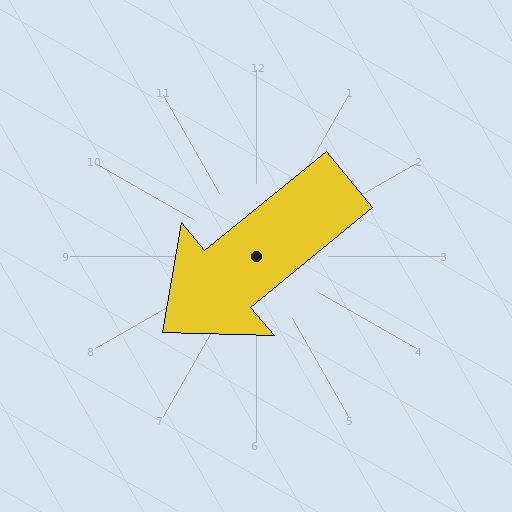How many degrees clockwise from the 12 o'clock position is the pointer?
Approximately 231 degrees.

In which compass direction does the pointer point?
Southwest.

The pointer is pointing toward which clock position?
Roughly 8 o'clock.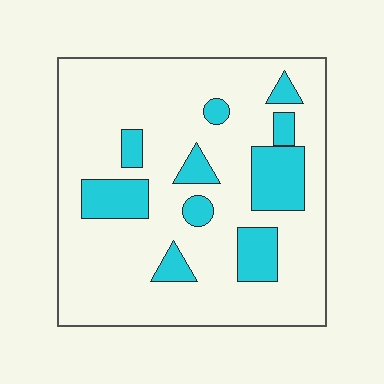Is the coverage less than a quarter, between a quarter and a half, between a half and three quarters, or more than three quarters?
Less than a quarter.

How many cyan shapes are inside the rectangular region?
10.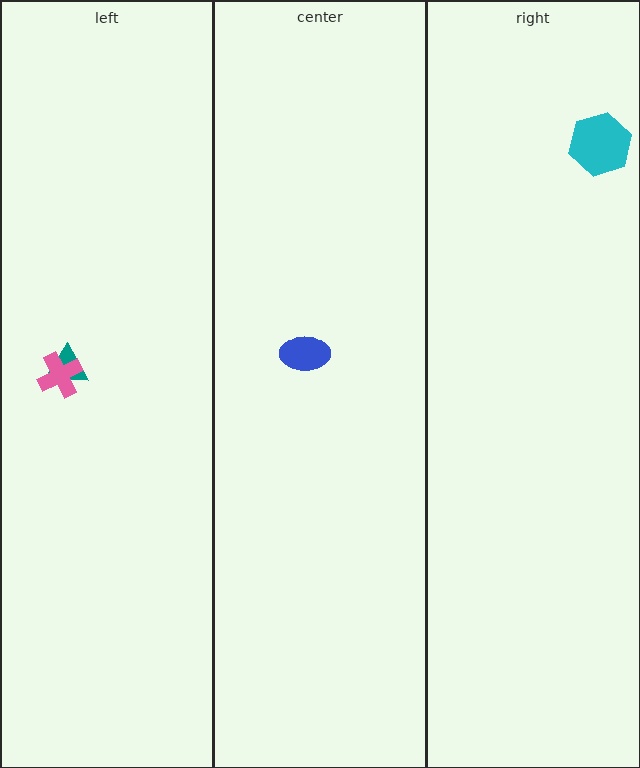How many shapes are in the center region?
1.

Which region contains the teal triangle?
The left region.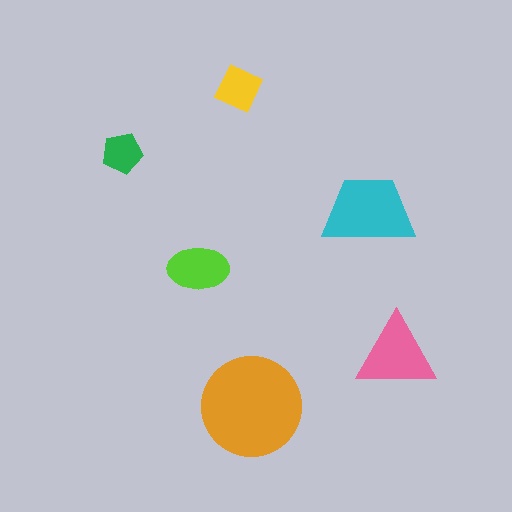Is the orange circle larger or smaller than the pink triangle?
Larger.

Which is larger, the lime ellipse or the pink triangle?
The pink triangle.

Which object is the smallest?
The green pentagon.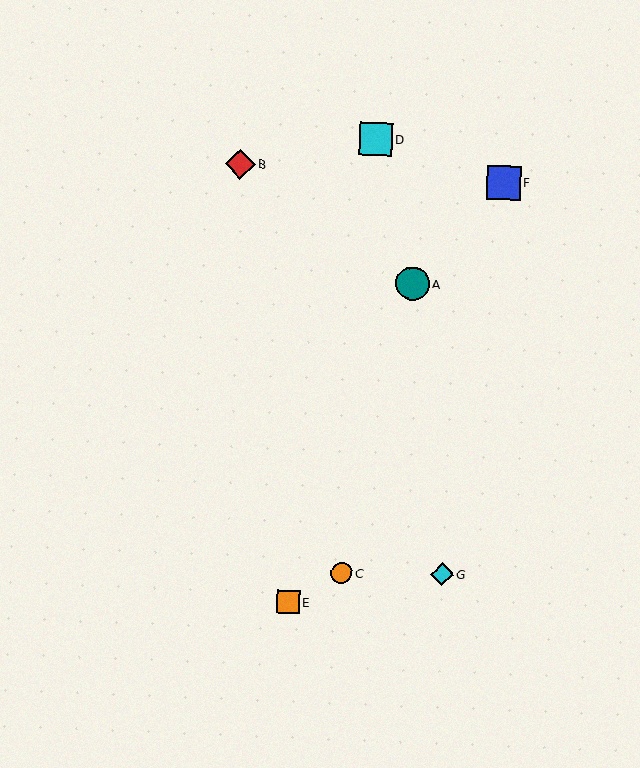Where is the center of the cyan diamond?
The center of the cyan diamond is at (442, 574).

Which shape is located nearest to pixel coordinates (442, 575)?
The cyan diamond (labeled G) at (442, 574) is nearest to that location.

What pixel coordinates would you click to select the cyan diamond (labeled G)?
Click at (442, 574) to select the cyan diamond G.